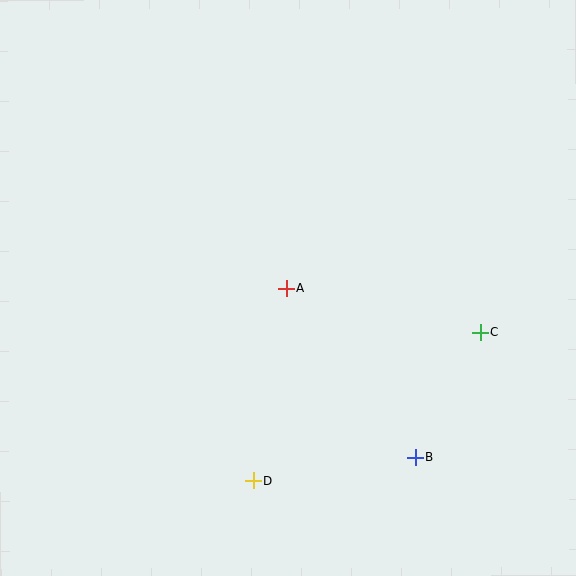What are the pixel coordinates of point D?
Point D is at (254, 481).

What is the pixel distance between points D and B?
The distance between D and B is 164 pixels.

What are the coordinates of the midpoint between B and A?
The midpoint between B and A is at (351, 373).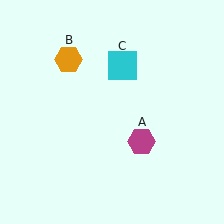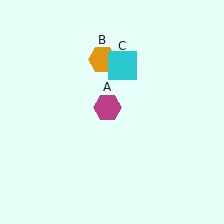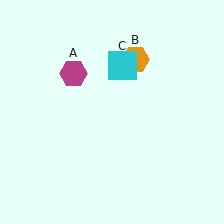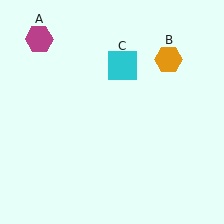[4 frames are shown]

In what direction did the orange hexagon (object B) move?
The orange hexagon (object B) moved right.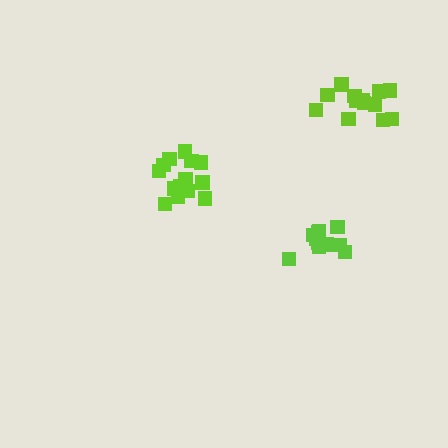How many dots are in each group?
Group 1: 12 dots, Group 2: 14 dots, Group 3: 13 dots (39 total).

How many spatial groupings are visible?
There are 3 spatial groupings.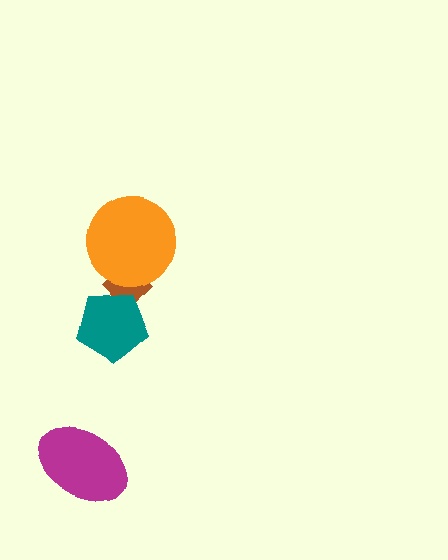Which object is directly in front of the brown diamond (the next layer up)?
The teal pentagon is directly in front of the brown diamond.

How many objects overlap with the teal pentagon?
1 object overlaps with the teal pentagon.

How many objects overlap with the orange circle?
1 object overlaps with the orange circle.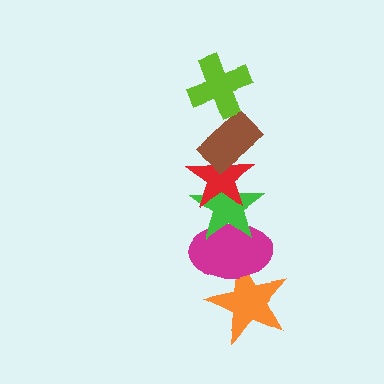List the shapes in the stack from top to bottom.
From top to bottom: the lime cross, the brown rectangle, the red star, the green star, the magenta ellipse, the orange star.